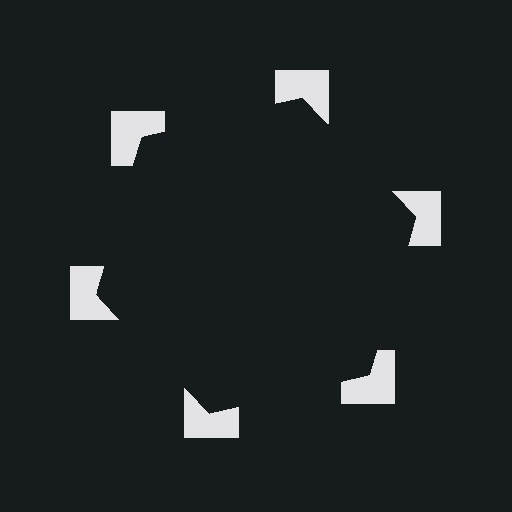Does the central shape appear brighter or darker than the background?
It typically appears slightly darker than the background, even though no actual brightness change is drawn.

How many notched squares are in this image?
There are 6 — one at each vertex of the illusory hexagon.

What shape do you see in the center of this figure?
An illusory hexagon — its edges are inferred from the aligned wedge cuts in the notched squares, not physically drawn.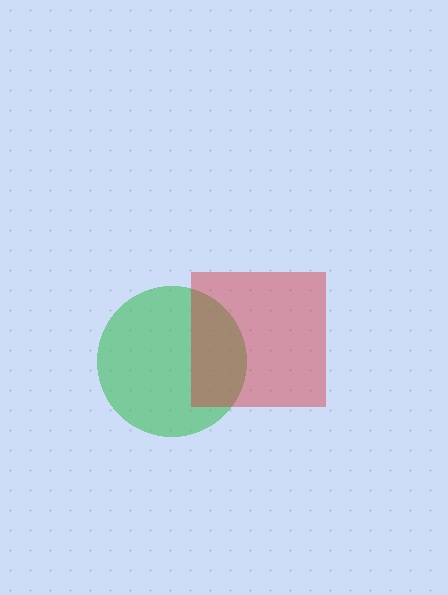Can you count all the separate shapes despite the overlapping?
Yes, there are 2 separate shapes.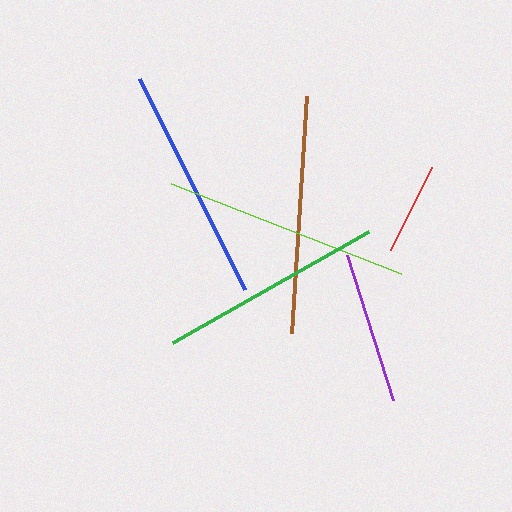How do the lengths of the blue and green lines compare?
The blue and green lines are approximately the same length.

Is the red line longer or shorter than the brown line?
The brown line is longer than the red line.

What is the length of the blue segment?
The blue segment is approximately 236 pixels long.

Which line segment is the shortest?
The red line is the shortest at approximately 93 pixels.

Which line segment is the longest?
The lime line is the longest at approximately 247 pixels.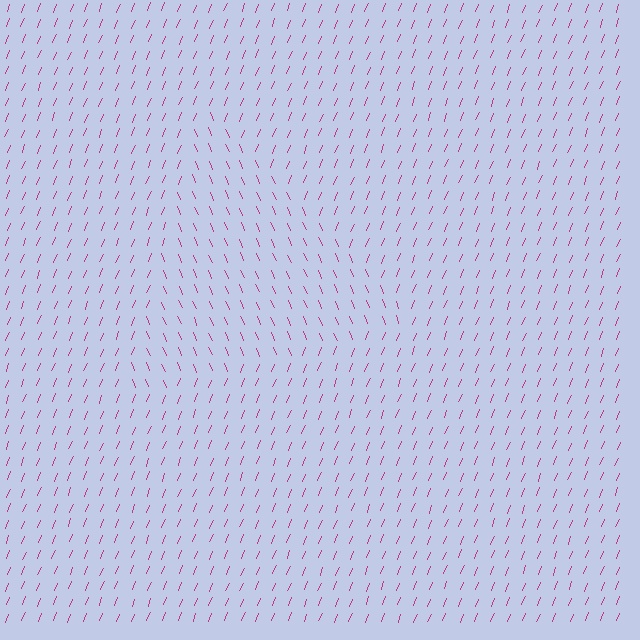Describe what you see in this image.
The image is filled with small magenta line segments. A triangle region in the image has lines oriented differently from the surrounding lines, creating a visible texture boundary.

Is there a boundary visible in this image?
Yes, there is a texture boundary formed by a change in line orientation.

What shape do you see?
I see a triangle.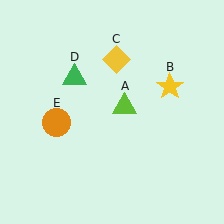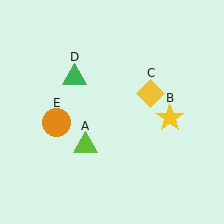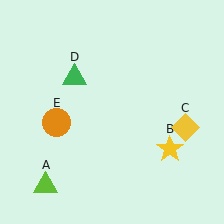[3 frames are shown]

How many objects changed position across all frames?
3 objects changed position: lime triangle (object A), yellow star (object B), yellow diamond (object C).